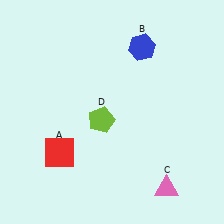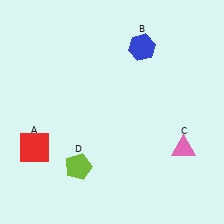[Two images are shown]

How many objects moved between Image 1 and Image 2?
3 objects moved between the two images.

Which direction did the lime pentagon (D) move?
The lime pentagon (D) moved down.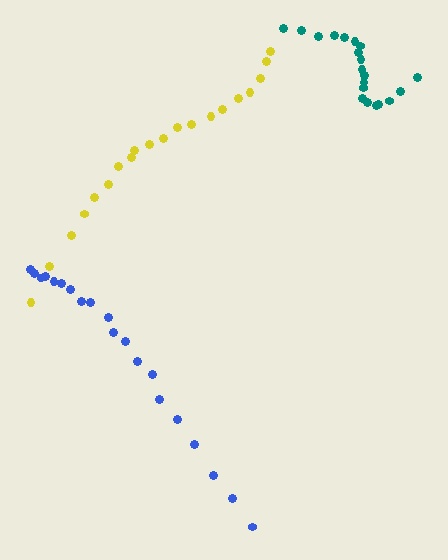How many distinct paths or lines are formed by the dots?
There are 3 distinct paths.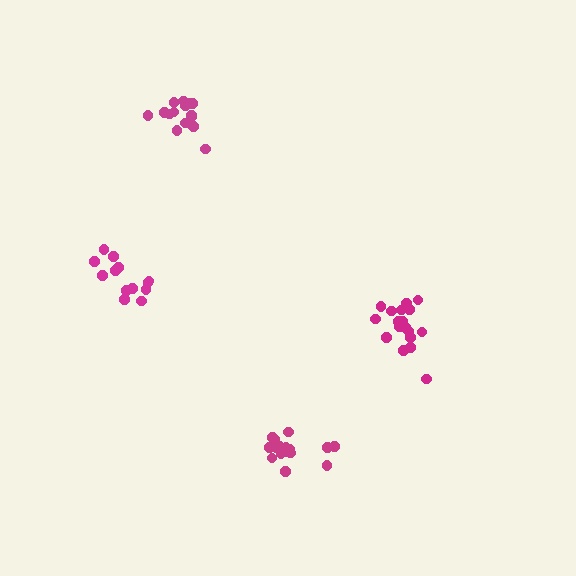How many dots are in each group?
Group 1: 15 dots, Group 2: 19 dots, Group 3: 13 dots, Group 4: 16 dots (63 total).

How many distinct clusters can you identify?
There are 4 distinct clusters.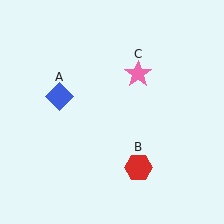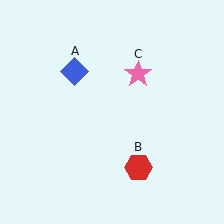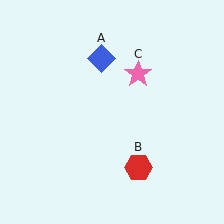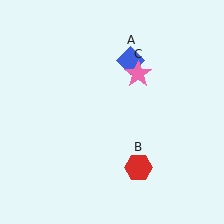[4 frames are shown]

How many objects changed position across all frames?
1 object changed position: blue diamond (object A).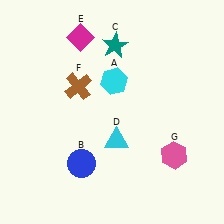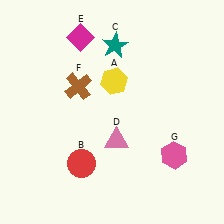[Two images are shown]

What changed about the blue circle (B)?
In Image 1, B is blue. In Image 2, it changed to red.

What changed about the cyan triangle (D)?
In Image 1, D is cyan. In Image 2, it changed to pink.